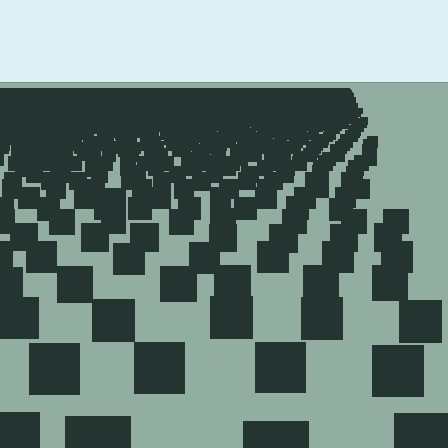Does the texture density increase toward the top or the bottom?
Density increases toward the top.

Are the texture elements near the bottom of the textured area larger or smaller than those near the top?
Larger. Near the bottom, elements are closer to the viewer and appear at a bigger on-screen size.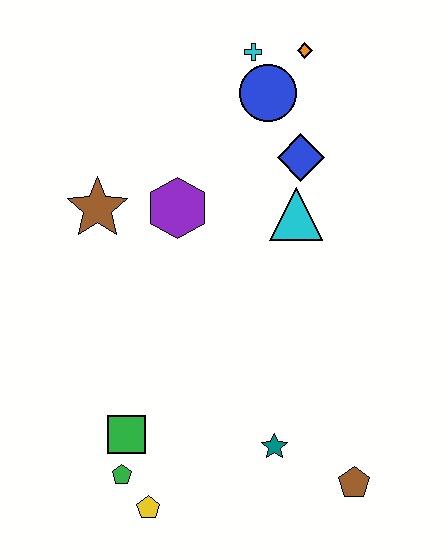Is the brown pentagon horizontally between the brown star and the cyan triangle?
No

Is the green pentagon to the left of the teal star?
Yes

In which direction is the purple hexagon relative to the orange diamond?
The purple hexagon is below the orange diamond.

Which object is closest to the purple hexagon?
The brown star is closest to the purple hexagon.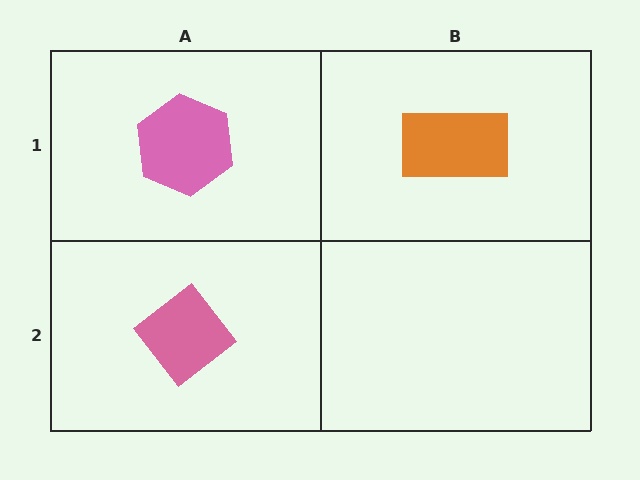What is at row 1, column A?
A pink hexagon.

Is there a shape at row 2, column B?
No, that cell is empty.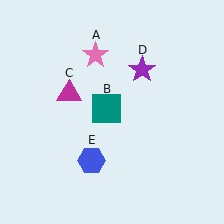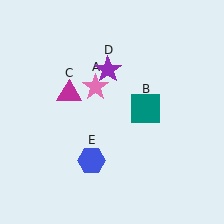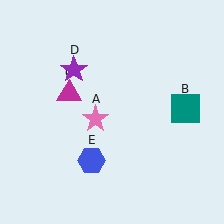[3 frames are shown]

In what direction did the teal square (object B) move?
The teal square (object B) moved right.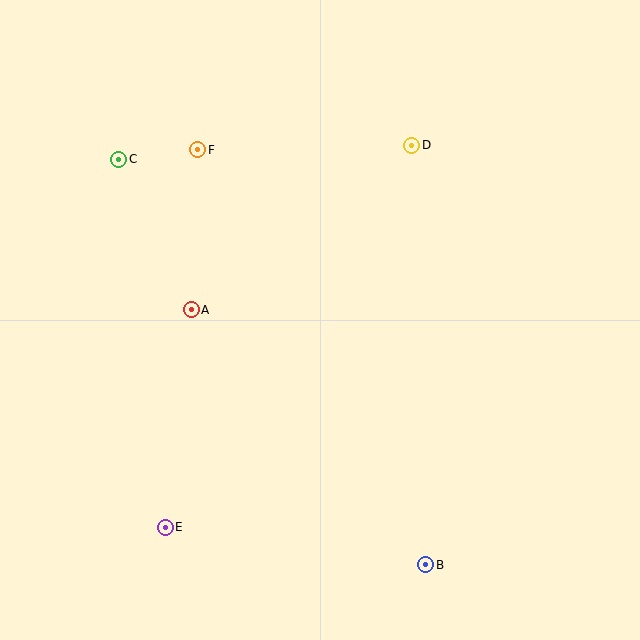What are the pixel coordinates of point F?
Point F is at (198, 150).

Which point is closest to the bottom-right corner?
Point B is closest to the bottom-right corner.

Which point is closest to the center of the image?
Point A at (191, 310) is closest to the center.